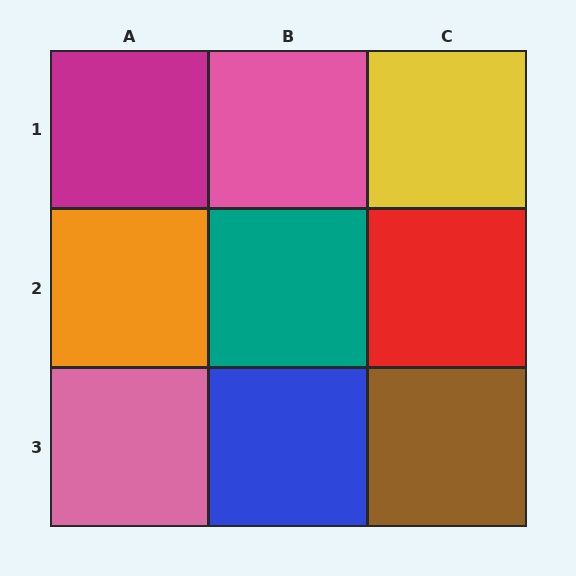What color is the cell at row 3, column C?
Brown.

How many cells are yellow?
1 cell is yellow.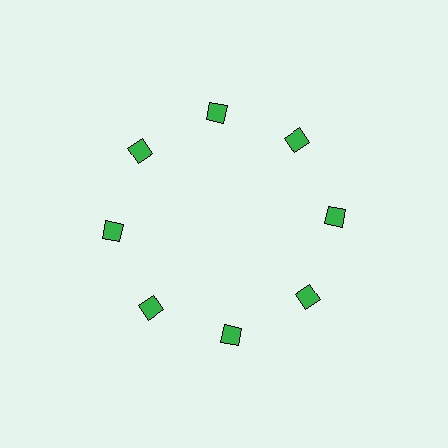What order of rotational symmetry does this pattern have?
This pattern has 8-fold rotational symmetry.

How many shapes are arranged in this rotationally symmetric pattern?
There are 8 shapes, arranged in 8 groups of 1.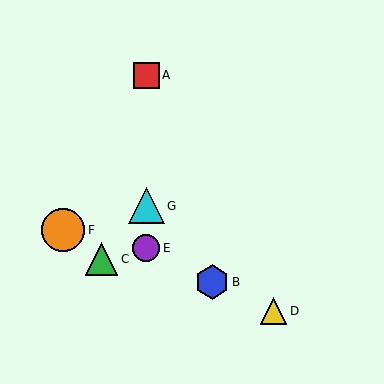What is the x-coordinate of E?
Object E is at x≈146.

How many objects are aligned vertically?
3 objects (A, E, G) are aligned vertically.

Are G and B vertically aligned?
No, G is at x≈146 and B is at x≈212.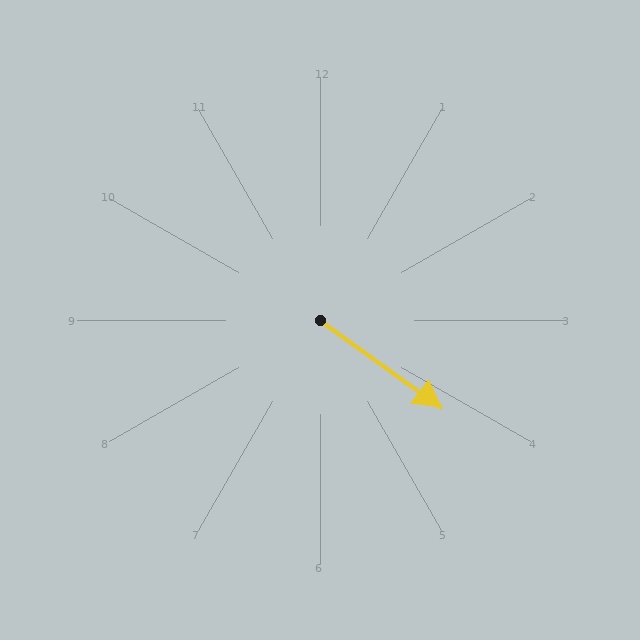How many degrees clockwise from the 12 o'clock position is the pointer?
Approximately 126 degrees.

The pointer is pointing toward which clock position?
Roughly 4 o'clock.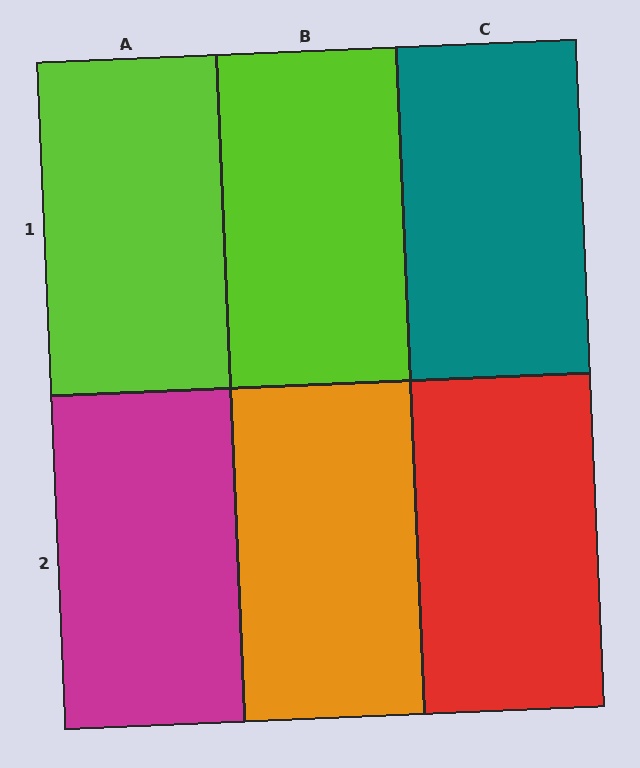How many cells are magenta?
1 cell is magenta.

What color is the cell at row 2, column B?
Orange.